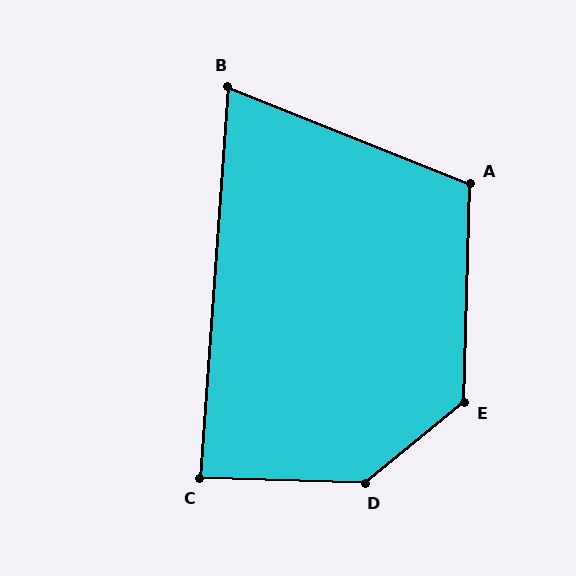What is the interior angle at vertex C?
Approximately 88 degrees (approximately right).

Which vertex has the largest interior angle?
D, at approximately 139 degrees.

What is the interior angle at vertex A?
Approximately 110 degrees (obtuse).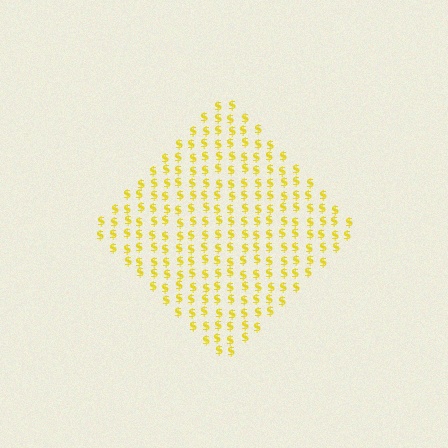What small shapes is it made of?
It is made of small dollar signs.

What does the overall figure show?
The overall figure shows a diamond.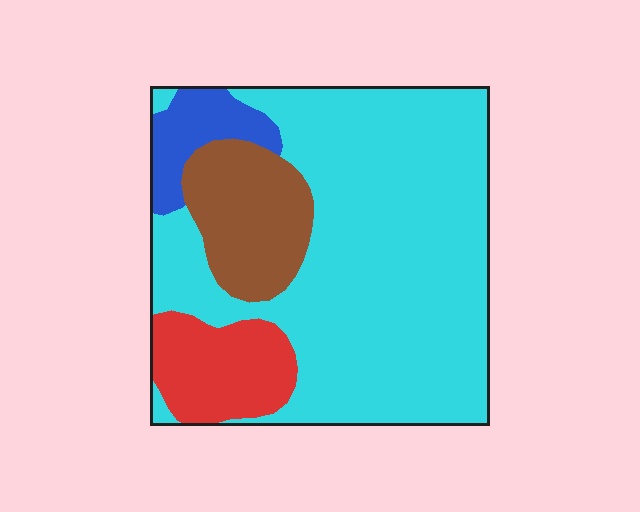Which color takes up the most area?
Cyan, at roughly 65%.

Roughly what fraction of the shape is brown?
Brown takes up less than a sixth of the shape.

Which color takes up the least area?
Blue, at roughly 5%.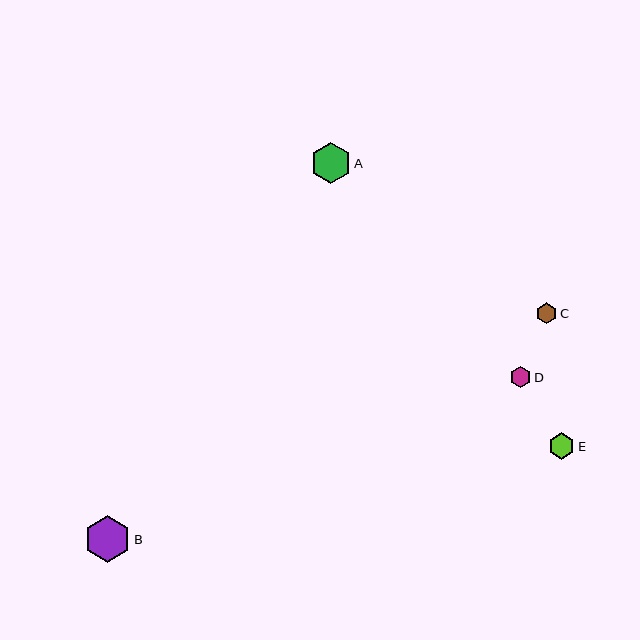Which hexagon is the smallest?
Hexagon D is the smallest with a size of approximately 21 pixels.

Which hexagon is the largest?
Hexagon B is the largest with a size of approximately 47 pixels.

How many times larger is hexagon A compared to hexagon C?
Hexagon A is approximately 2.0 times the size of hexagon C.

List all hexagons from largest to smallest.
From largest to smallest: B, A, E, C, D.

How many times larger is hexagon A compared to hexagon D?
Hexagon A is approximately 2.0 times the size of hexagon D.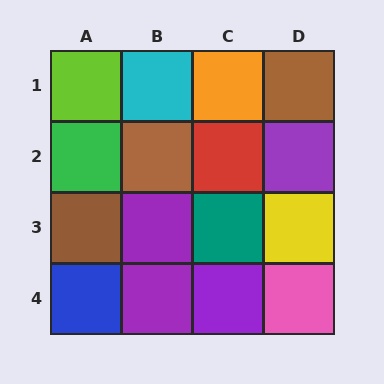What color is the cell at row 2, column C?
Red.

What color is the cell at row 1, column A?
Lime.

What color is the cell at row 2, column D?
Purple.